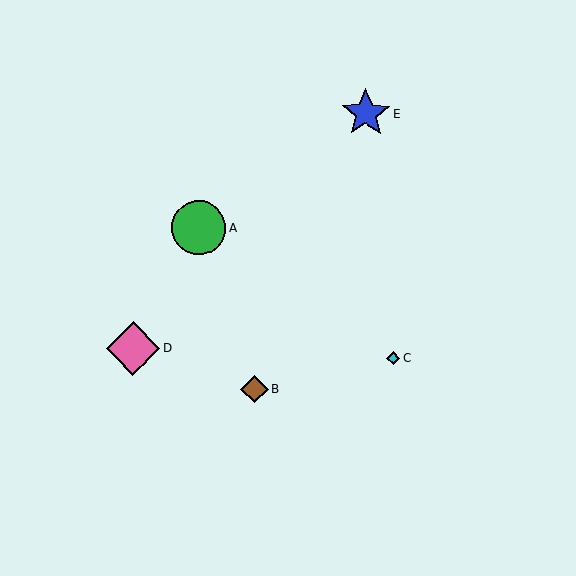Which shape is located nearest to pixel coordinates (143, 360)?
The pink diamond (labeled D) at (133, 349) is nearest to that location.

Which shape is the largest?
The green circle (labeled A) is the largest.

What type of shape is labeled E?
Shape E is a blue star.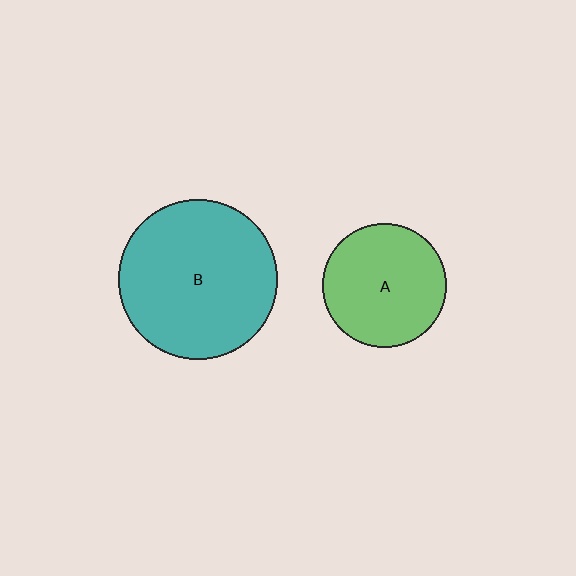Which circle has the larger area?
Circle B (teal).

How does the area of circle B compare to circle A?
Approximately 1.7 times.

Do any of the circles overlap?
No, none of the circles overlap.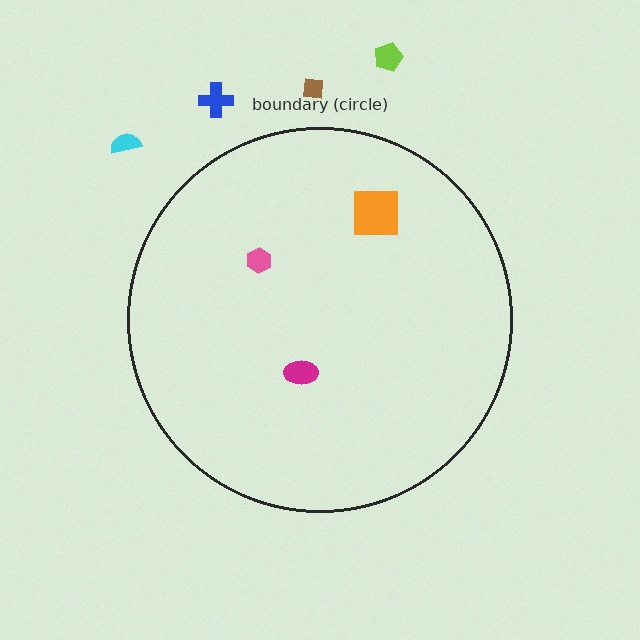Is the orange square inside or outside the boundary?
Inside.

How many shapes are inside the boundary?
3 inside, 4 outside.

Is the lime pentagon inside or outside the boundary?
Outside.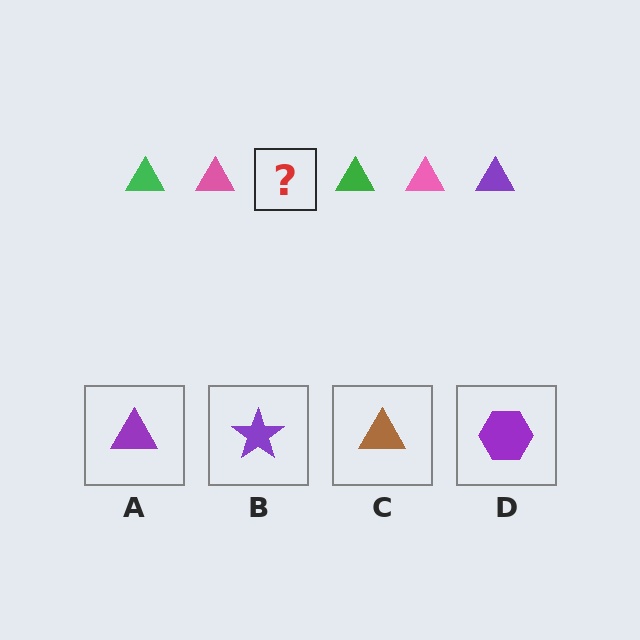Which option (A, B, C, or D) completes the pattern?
A.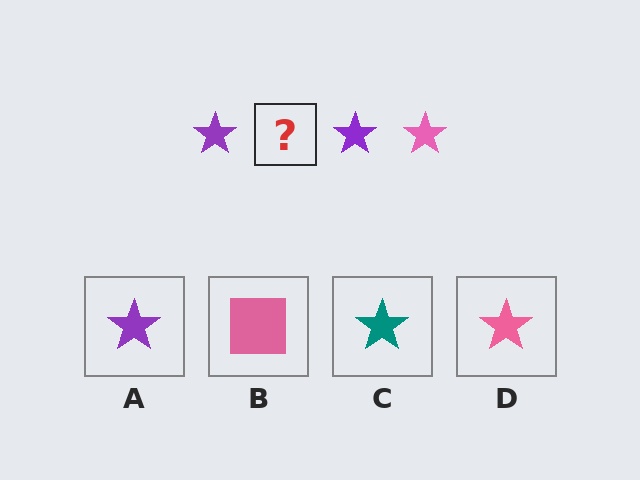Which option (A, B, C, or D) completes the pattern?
D.